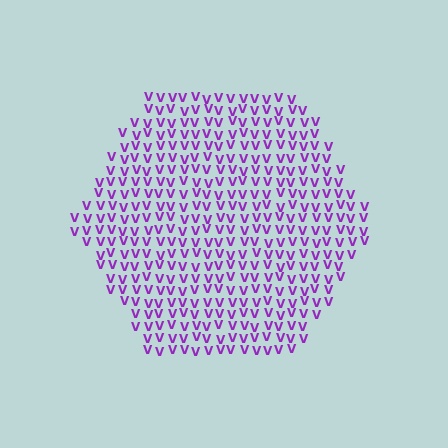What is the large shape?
The large shape is a hexagon.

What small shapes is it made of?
It is made of small letter V's.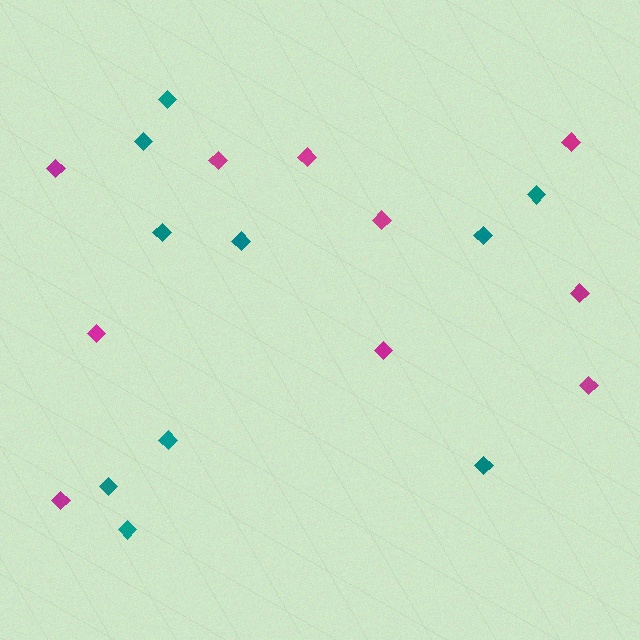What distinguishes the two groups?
There are 2 groups: one group of teal diamonds (10) and one group of magenta diamonds (10).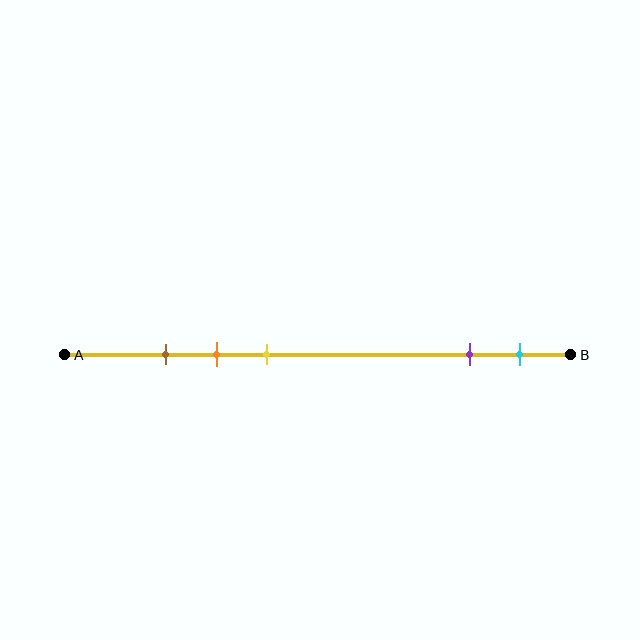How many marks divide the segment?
There are 5 marks dividing the segment.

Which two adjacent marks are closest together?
The brown and orange marks are the closest adjacent pair.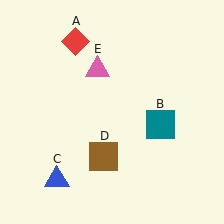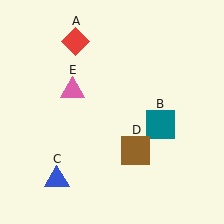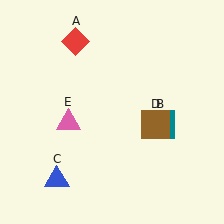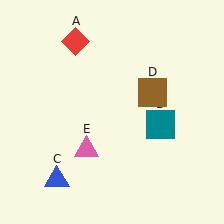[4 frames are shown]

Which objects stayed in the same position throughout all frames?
Red diamond (object A) and teal square (object B) and blue triangle (object C) remained stationary.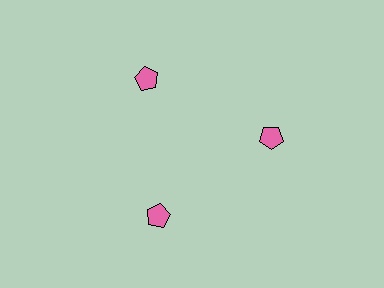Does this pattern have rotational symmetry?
Yes, this pattern has 3-fold rotational symmetry. It looks the same after rotating 120 degrees around the center.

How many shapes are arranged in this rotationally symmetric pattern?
There are 3 shapes, arranged in 3 groups of 1.